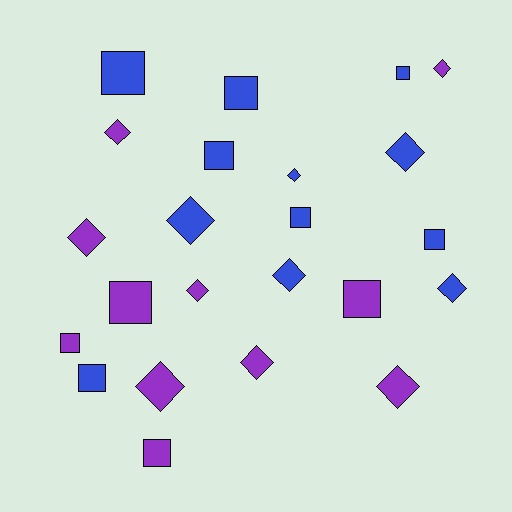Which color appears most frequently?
Blue, with 12 objects.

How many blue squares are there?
There are 7 blue squares.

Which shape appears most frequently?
Diamond, with 12 objects.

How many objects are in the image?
There are 23 objects.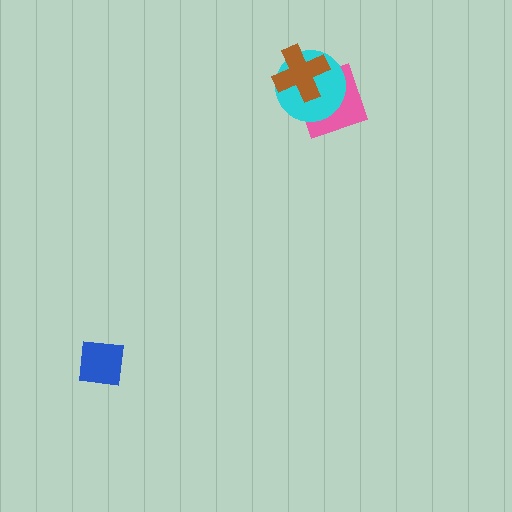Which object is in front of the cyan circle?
The brown cross is in front of the cyan circle.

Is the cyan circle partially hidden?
Yes, it is partially covered by another shape.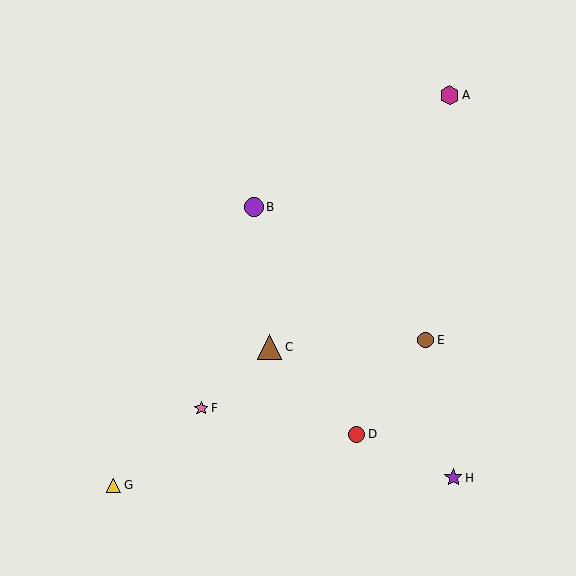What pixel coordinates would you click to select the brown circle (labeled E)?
Click at (426, 340) to select the brown circle E.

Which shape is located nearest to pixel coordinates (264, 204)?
The purple circle (labeled B) at (254, 207) is nearest to that location.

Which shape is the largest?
The brown triangle (labeled C) is the largest.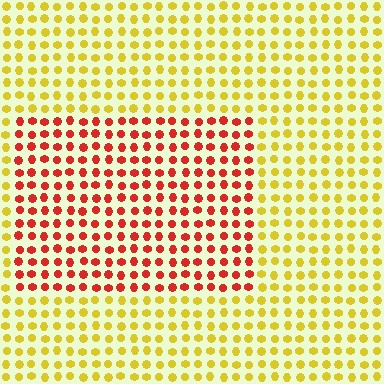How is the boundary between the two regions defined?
The boundary is defined purely by a slight shift in hue (about 55 degrees). Spacing, size, and orientation are identical on both sides.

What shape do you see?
I see a rectangle.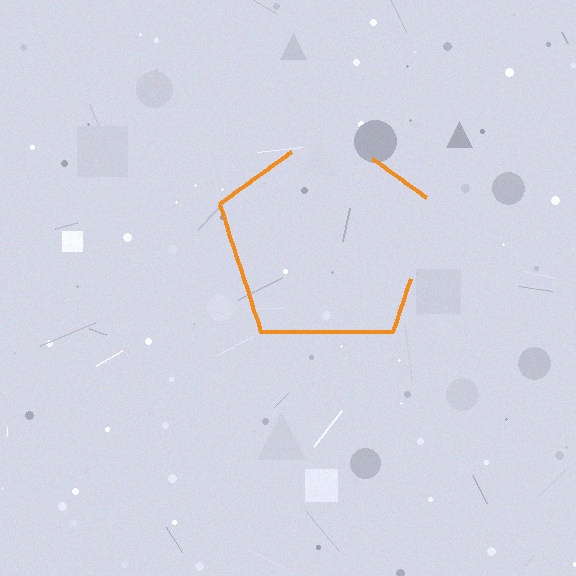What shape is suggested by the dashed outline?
The dashed outline suggests a pentagon.